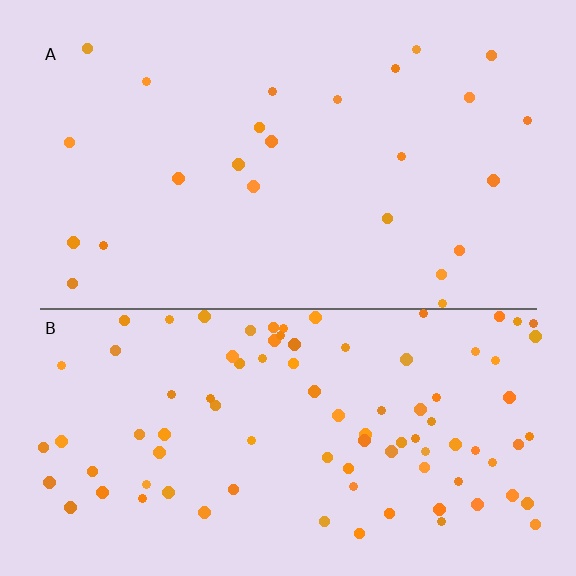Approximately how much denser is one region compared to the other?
Approximately 3.7× — region B over region A.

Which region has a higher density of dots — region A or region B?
B (the bottom).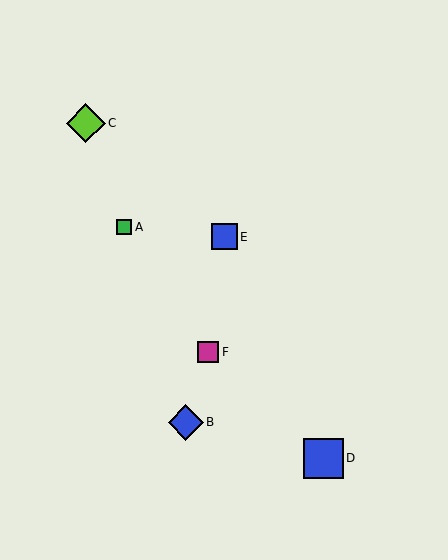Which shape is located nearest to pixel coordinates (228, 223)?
The blue square (labeled E) at (224, 237) is nearest to that location.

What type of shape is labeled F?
Shape F is a magenta square.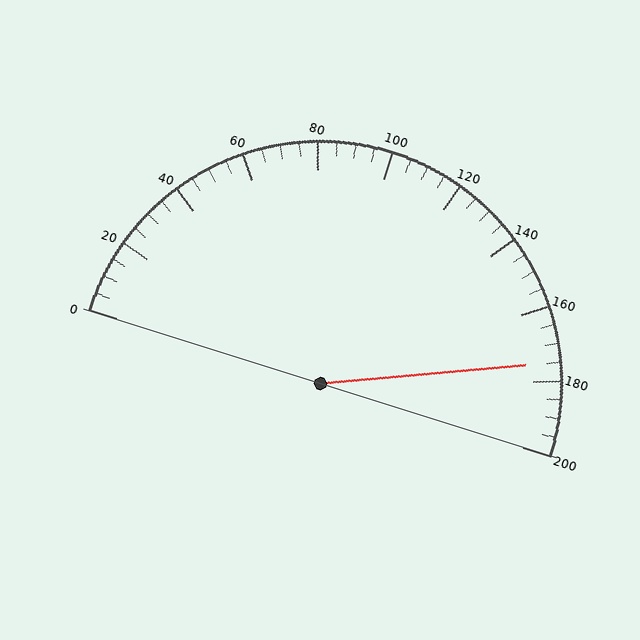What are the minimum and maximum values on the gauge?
The gauge ranges from 0 to 200.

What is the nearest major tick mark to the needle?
The nearest major tick mark is 180.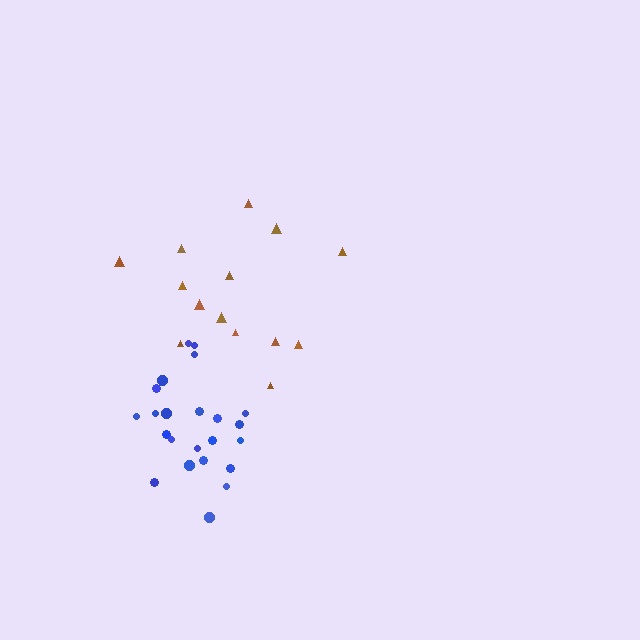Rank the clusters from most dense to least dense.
blue, brown.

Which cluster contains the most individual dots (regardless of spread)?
Blue (24).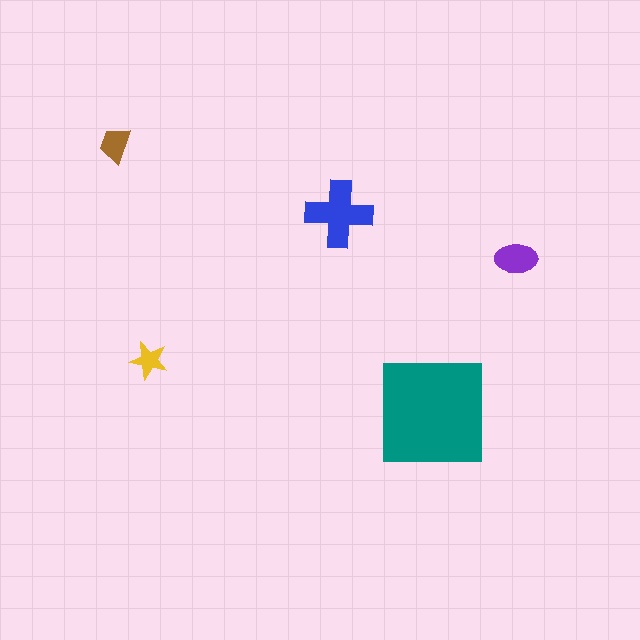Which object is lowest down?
The teal square is bottommost.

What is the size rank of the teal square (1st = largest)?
1st.